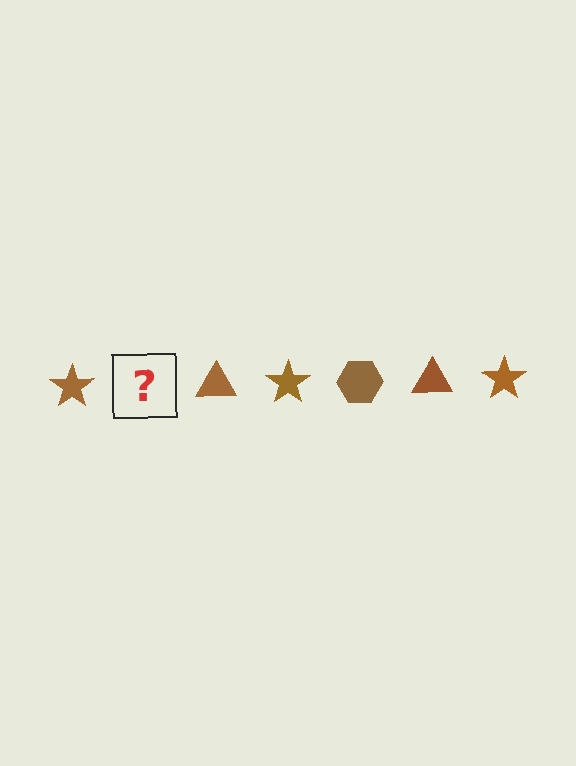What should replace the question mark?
The question mark should be replaced with a brown hexagon.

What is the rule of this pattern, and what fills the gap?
The rule is that the pattern cycles through star, hexagon, triangle shapes in brown. The gap should be filled with a brown hexagon.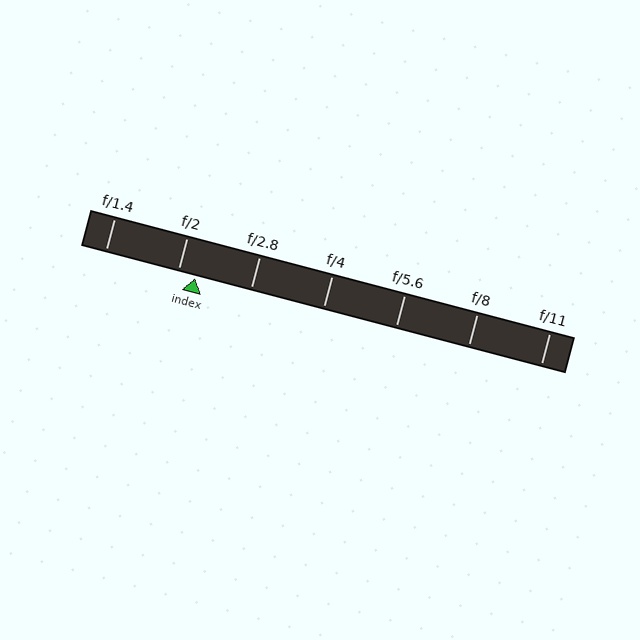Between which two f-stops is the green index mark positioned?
The index mark is between f/2 and f/2.8.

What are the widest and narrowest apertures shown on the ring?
The widest aperture shown is f/1.4 and the narrowest is f/11.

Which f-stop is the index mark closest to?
The index mark is closest to f/2.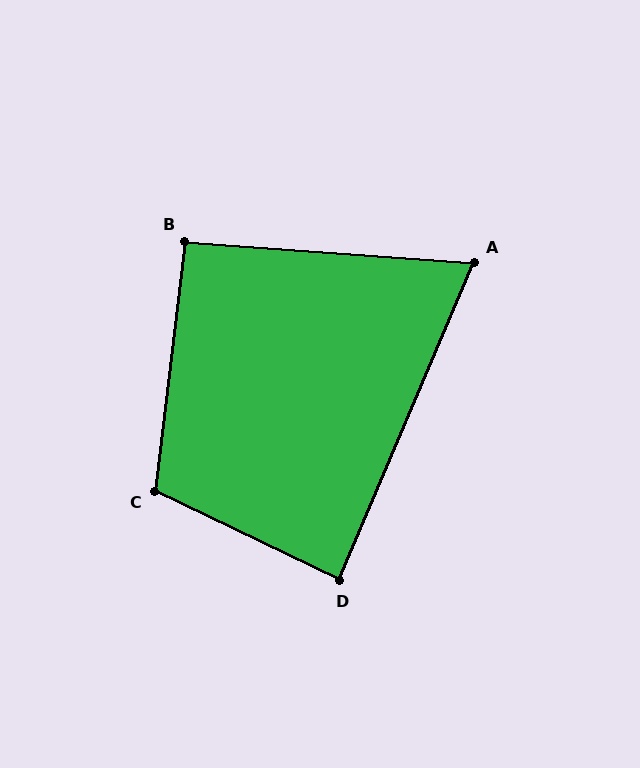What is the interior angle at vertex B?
Approximately 93 degrees (approximately right).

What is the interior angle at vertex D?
Approximately 87 degrees (approximately right).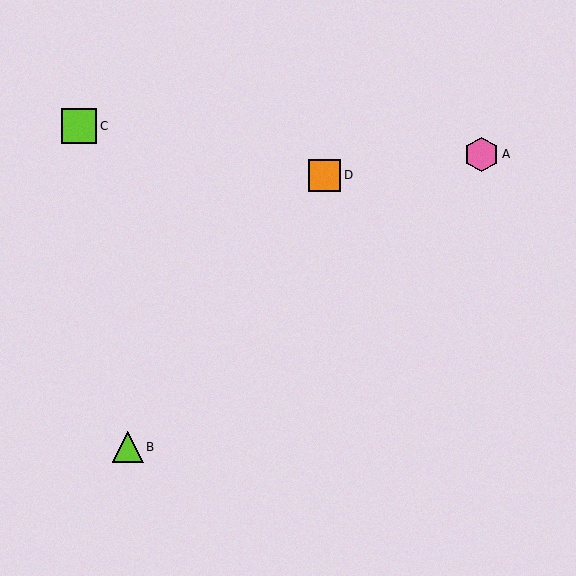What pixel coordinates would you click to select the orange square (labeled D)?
Click at (324, 175) to select the orange square D.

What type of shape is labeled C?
Shape C is a lime square.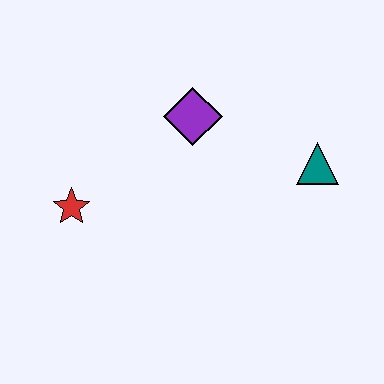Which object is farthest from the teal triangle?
The red star is farthest from the teal triangle.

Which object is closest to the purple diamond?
The teal triangle is closest to the purple diamond.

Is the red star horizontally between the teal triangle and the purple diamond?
No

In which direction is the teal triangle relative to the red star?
The teal triangle is to the right of the red star.